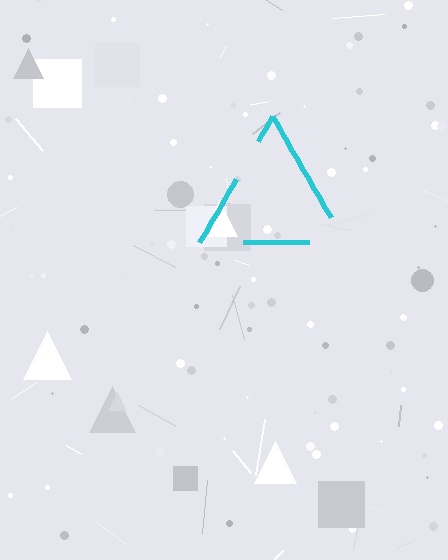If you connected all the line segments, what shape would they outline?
They would outline a triangle.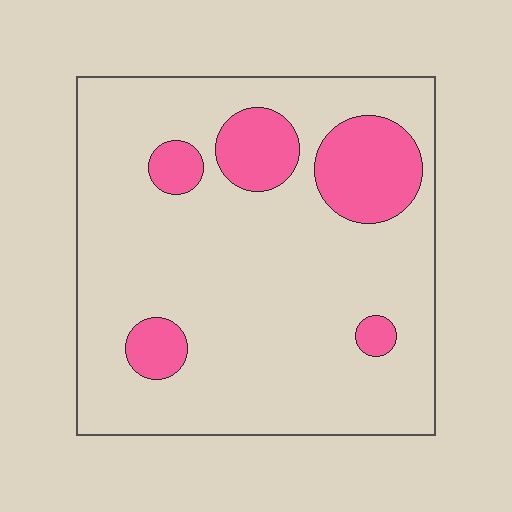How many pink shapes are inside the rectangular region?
5.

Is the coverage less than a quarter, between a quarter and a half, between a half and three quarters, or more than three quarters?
Less than a quarter.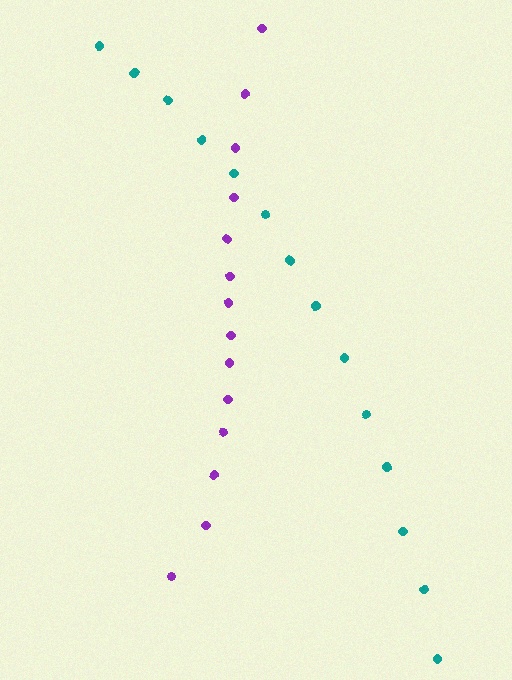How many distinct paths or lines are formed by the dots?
There are 2 distinct paths.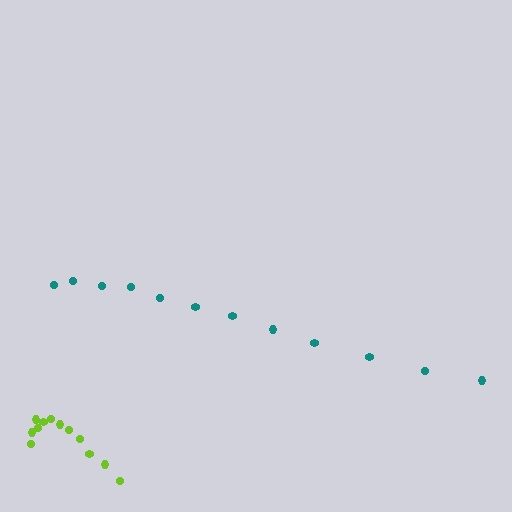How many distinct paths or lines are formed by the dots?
There are 2 distinct paths.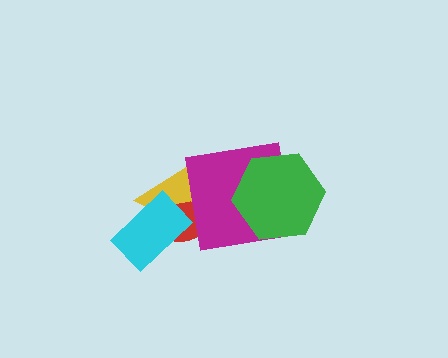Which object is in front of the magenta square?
The green hexagon is in front of the magenta square.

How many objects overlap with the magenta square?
3 objects overlap with the magenta square.